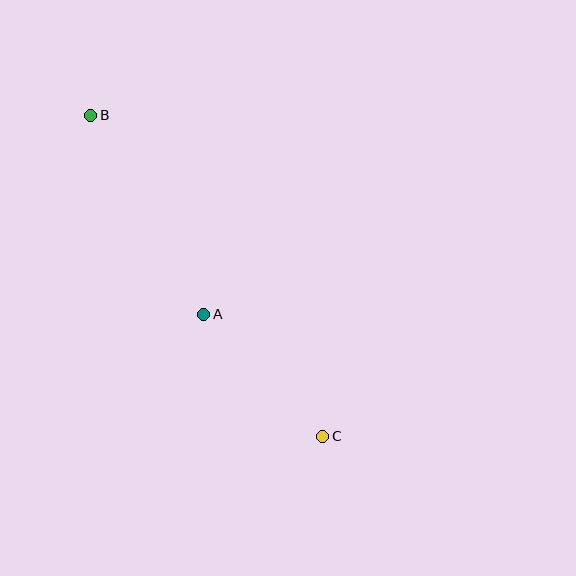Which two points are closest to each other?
Points A and C are closest to each other.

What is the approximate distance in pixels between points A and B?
The distance between A and B is approximately 229 pixels.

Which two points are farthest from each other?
Points B and C are farthest from each other.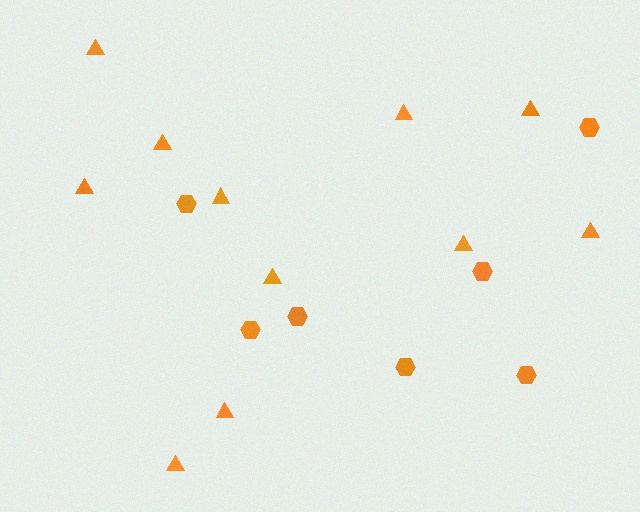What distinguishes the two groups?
There are 2 groups: one group of triangles (11) and one group of hexagons (7).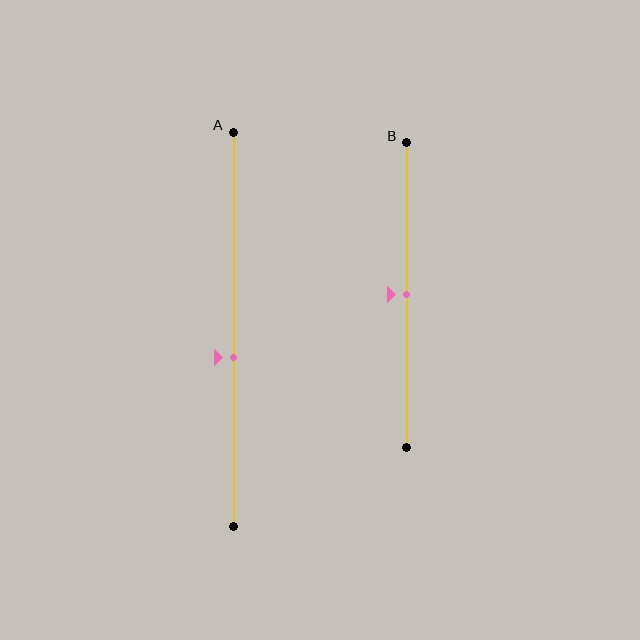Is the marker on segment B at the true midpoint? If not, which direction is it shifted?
Yes, the marker on segment B is at the true midpoint.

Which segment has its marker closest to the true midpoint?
Segment B has its marker closest to the true midpoint.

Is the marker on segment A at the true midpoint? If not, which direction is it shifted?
No, the marker on segment A is shifted downward by about 7% of the segment length.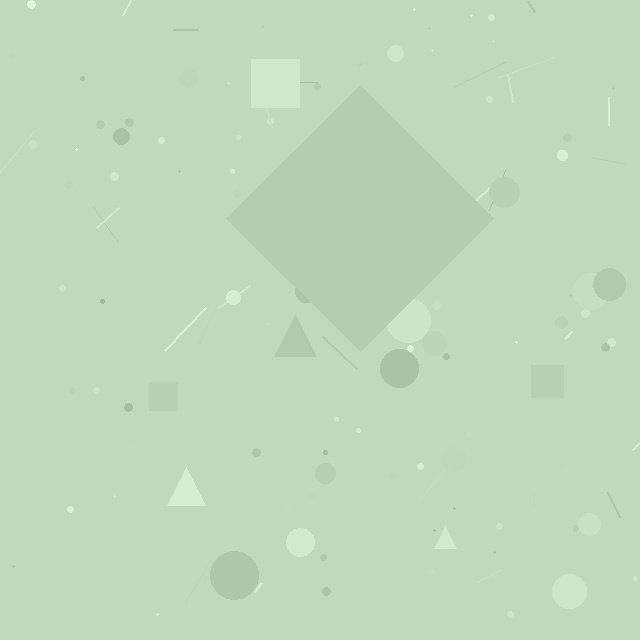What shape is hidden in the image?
A diamond is hidden in the image.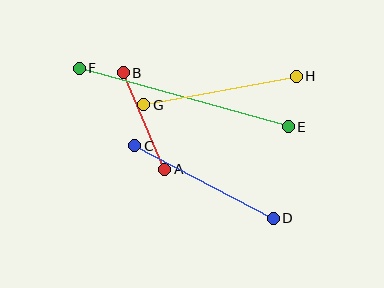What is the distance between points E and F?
The distance is approximately 217 pixels.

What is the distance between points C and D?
The distance is approximately 156 pixels.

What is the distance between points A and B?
The distance is approximately 105 pixels.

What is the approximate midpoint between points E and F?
The midpoint is at approximately (184, 98) pixels.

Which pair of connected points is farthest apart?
Points E and F are farthest apart.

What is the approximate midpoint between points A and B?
The midpoint is at approximately (144, 121) pixels.